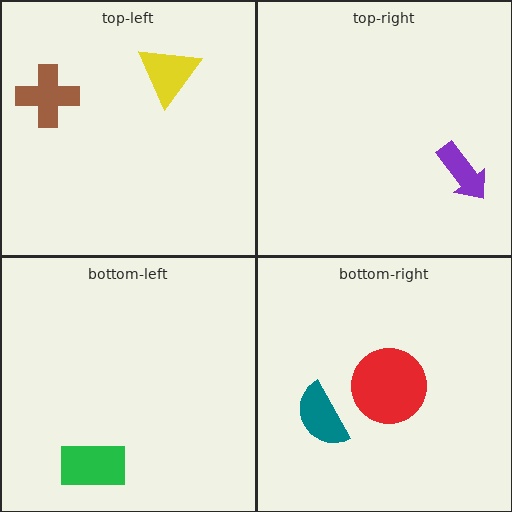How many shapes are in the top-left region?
2.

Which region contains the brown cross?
The top-left region.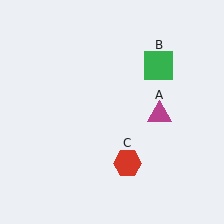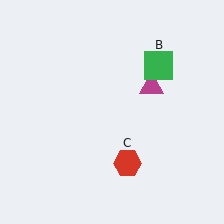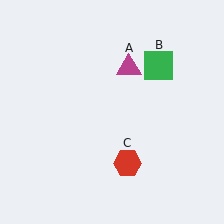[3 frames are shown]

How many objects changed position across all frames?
1 object changed position: magenta triangle (object A).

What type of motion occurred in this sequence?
The magenta triangle (object A) rotated counterclockwise around the center of the scene.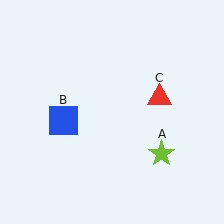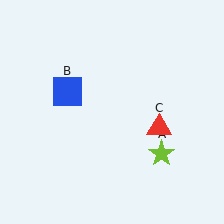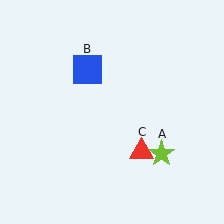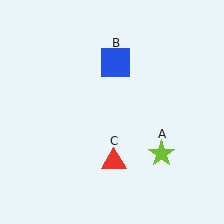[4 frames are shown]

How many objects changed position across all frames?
2 objects changed position: blue square (object B), red triangle (object C).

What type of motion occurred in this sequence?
The blue square (object B), red triangle (object C) rotated clockwise around the center of the scene.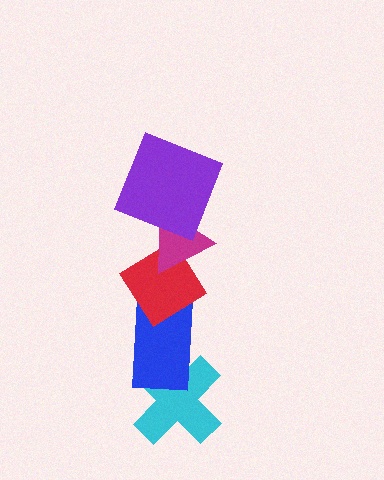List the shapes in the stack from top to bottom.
From top to bottom: the purple square, the magenta triangle, the red diamond, the blue rectangle, the cyan cross.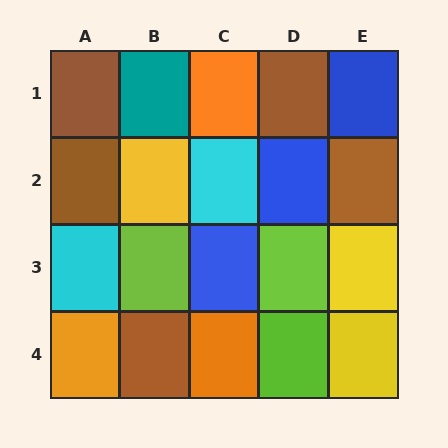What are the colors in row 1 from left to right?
Brown, teal, orange, brown, blue.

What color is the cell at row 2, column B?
Yellow.